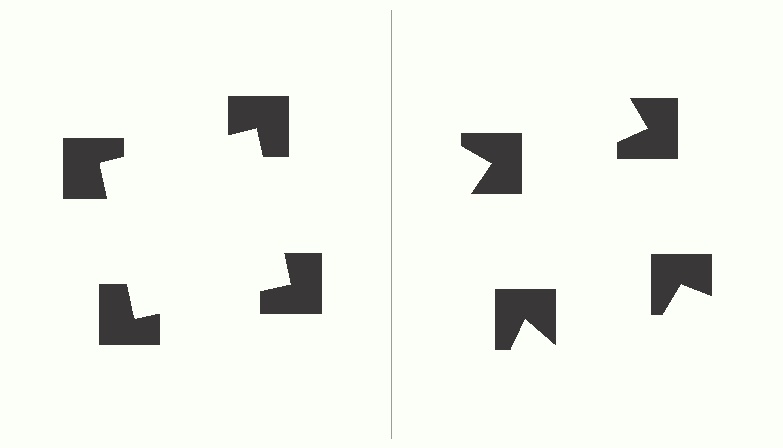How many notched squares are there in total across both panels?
8 — 4 on each side.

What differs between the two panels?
The notched squares are positioned identically on both sides; only the wedge orientations differ. On the left they align to a square; on the right they are misaligned.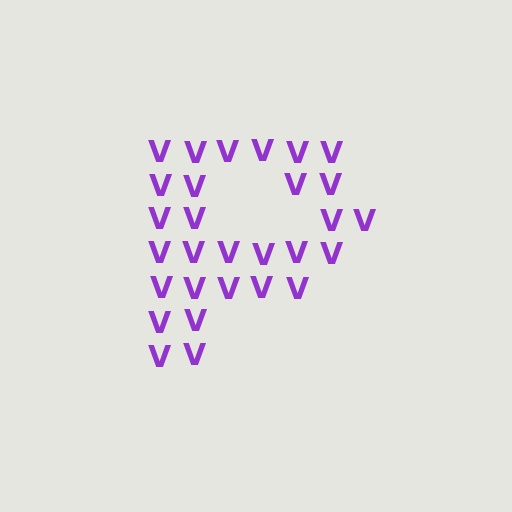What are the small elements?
The small elements are letter V's.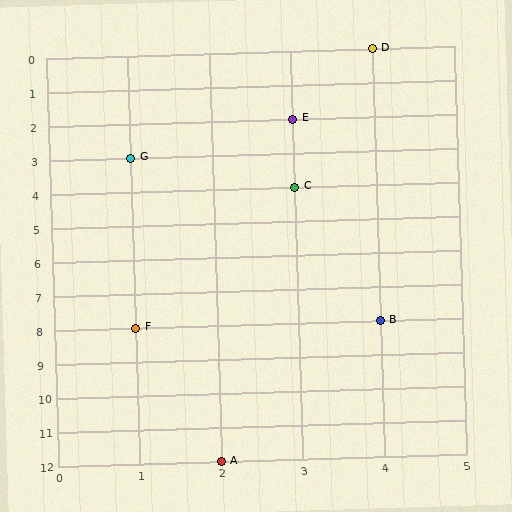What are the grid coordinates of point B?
Point B is at grid coordinates (4, 8).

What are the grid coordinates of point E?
Point E is at grid coordinates (3, 2).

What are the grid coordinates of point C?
Point C is at grid coordinates (3, 4).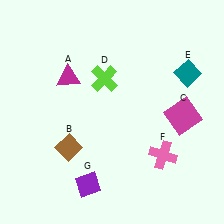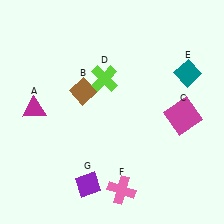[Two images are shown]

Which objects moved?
The objects that moved are: the magenta triangle (A), the brown diamond (B), the pink cross (F).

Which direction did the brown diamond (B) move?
The brown diamond (B) moved up.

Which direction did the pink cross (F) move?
The pink cross (F) moved left.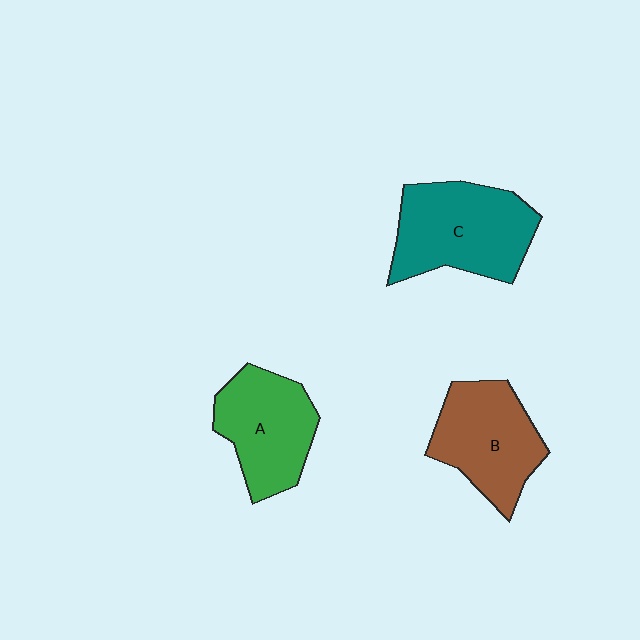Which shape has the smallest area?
Shape A (green).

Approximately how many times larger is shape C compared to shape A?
Approximately 1.2 times.